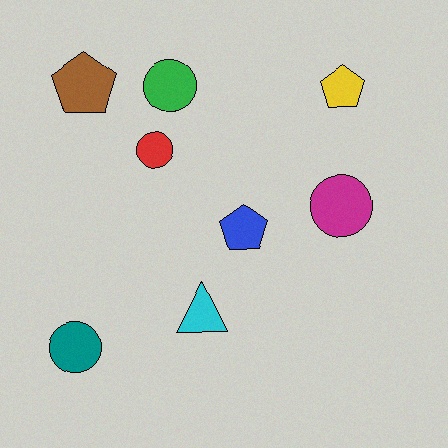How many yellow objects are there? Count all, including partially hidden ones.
There is 1 yellow object.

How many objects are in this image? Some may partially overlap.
There are 8 objects.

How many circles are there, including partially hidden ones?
There are 4 circles.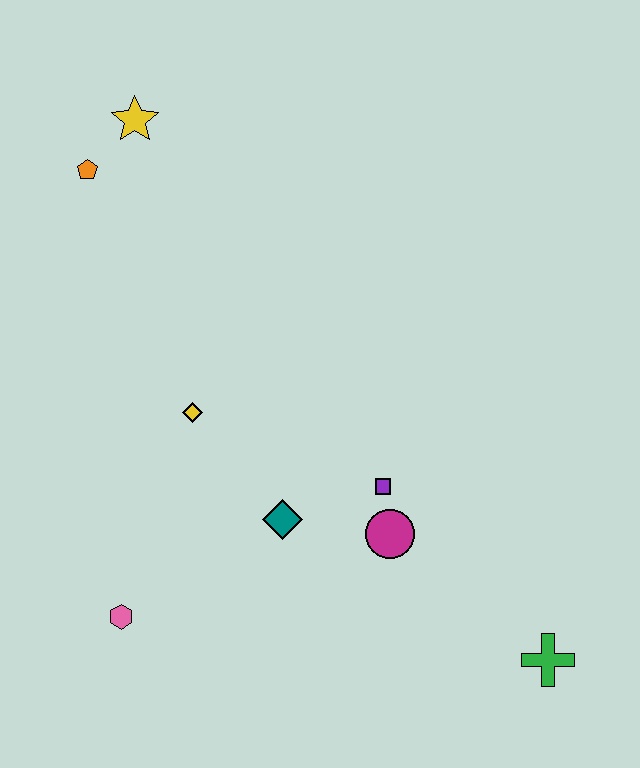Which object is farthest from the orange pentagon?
The green cross is farthest from the orange pentagon.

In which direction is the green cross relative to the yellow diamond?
The green cross is to the right of the yellow diamond.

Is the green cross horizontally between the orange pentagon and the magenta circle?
No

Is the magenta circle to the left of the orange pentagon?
No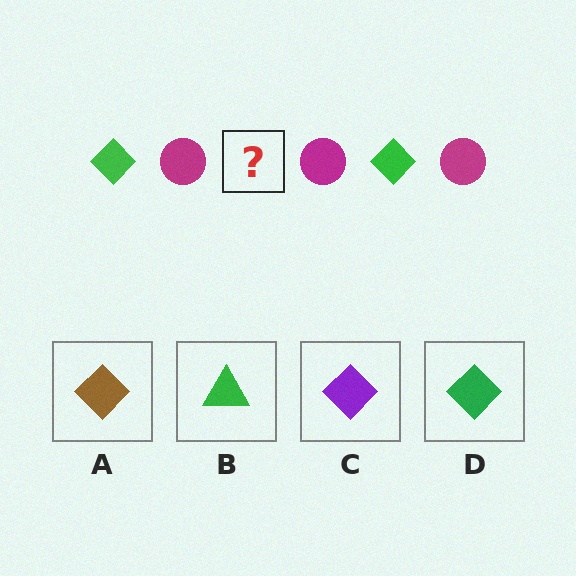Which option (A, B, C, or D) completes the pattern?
D.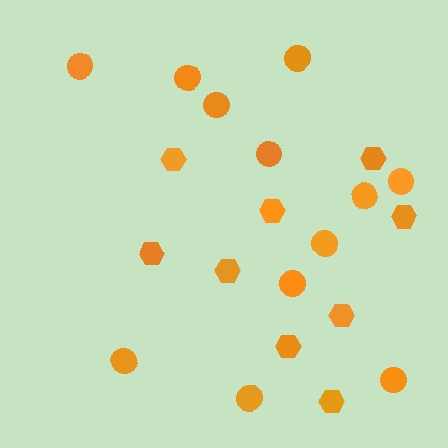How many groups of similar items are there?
There are 2 groups: one group of hexagons (9) and one group of circles (12).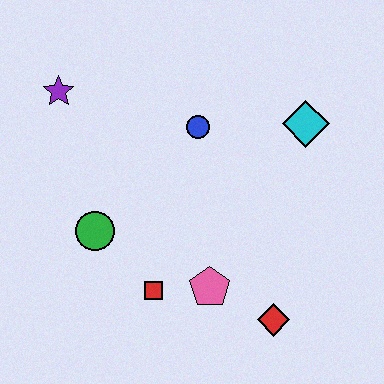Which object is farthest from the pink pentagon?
The purple star is farthest from the pink pentagon.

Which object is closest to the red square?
The pink pentagon is closest to the red square.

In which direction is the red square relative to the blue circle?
The red square is below the blue circle.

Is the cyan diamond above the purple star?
No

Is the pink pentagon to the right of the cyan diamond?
No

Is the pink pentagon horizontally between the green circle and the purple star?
No